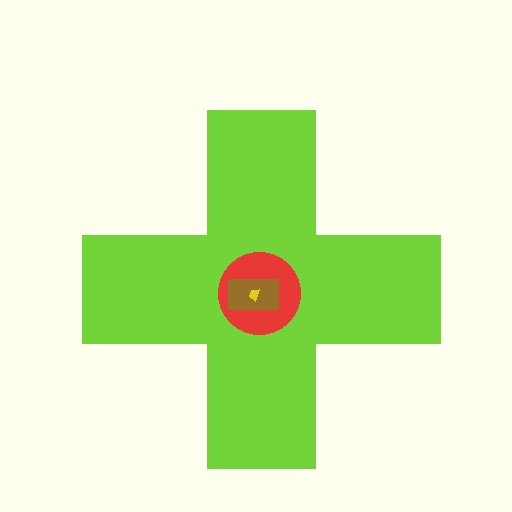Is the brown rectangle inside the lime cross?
Yes.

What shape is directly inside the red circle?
The brown rectangle.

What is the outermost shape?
The lime cross.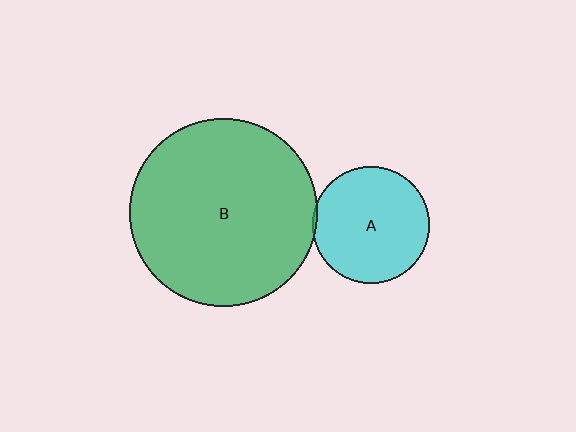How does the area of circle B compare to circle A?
Approximately 2.6 times.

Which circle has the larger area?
Circle B (green).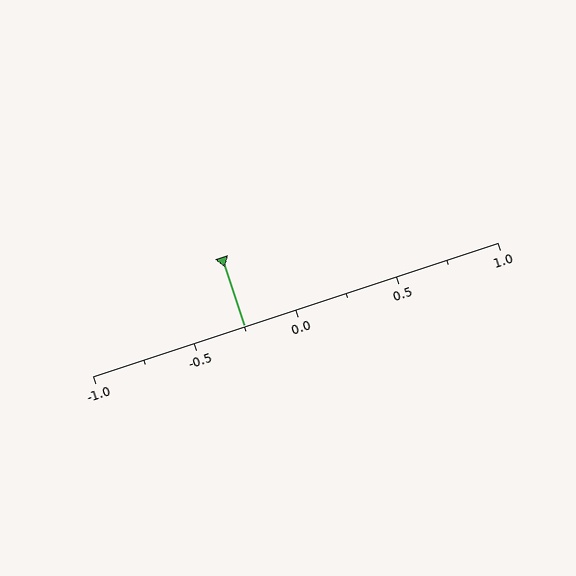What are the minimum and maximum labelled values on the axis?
The axis runs from -1.0 to 1.0.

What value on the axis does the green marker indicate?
The marker indicates approximately -0.25.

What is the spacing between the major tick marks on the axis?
The major ticks are spaced 0.5 apart.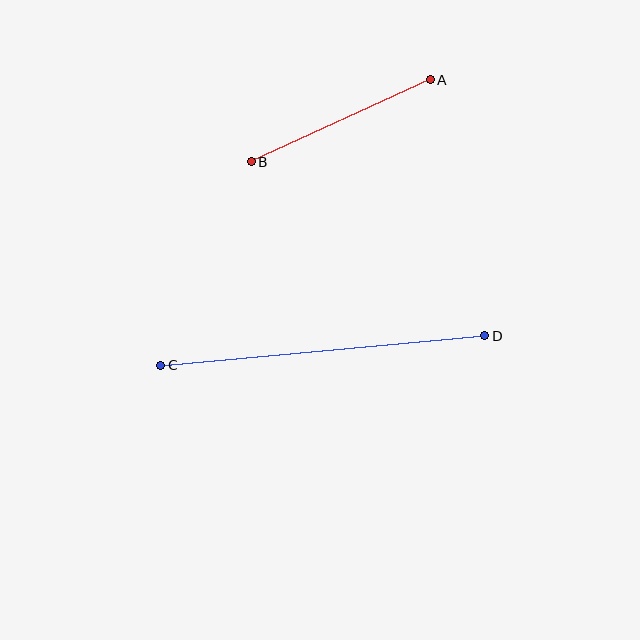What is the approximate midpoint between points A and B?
The midpoint is at approximately (341, 121) pixels.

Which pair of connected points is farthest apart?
Points C and D are farthest apart.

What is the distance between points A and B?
The distance is approximately 196 pixels.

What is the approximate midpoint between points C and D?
The midpoint is at approximately (323, 351) pixels.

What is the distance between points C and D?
The distance is approximately 325 pixels.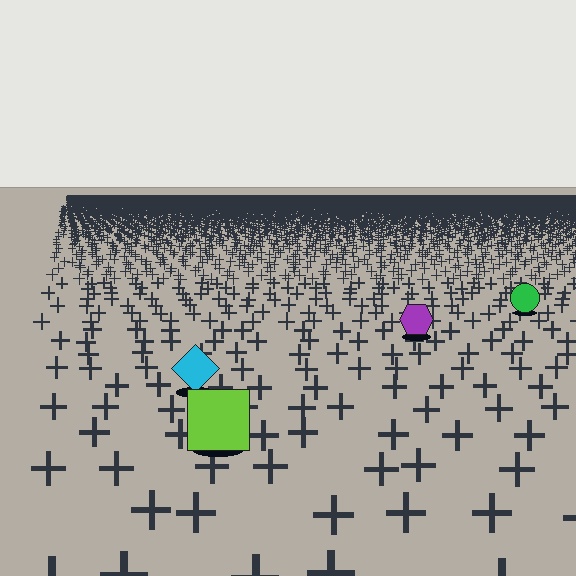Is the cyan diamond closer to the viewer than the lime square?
No. The lime square is closer — you can tell from the texture gradient: the ground texture is coarser near it.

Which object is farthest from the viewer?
The green circle is farthest from the viewer. It appears smaller and the ground texture around it is denser.